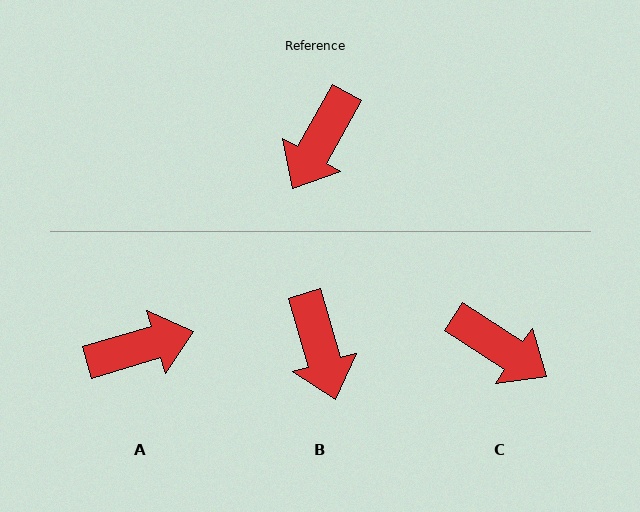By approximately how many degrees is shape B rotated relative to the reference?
Approximately 46 degrees counter-clockwise.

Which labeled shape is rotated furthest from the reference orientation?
A, about 136 degrees away.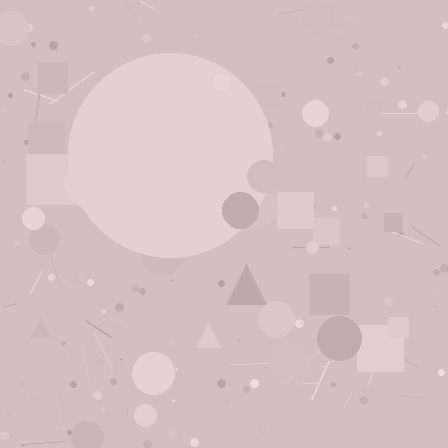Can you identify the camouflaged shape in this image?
The camouflaged shape is a circle.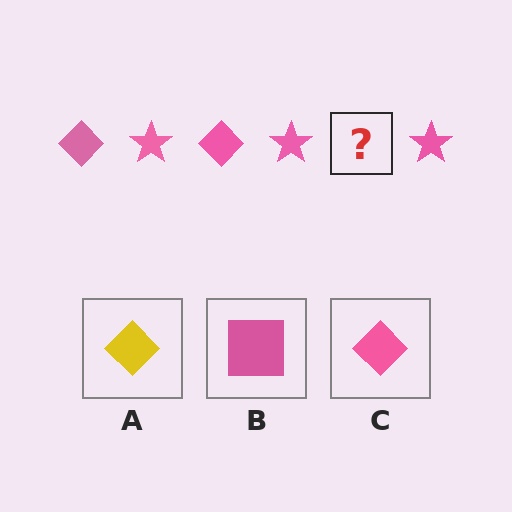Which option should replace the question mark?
Option C.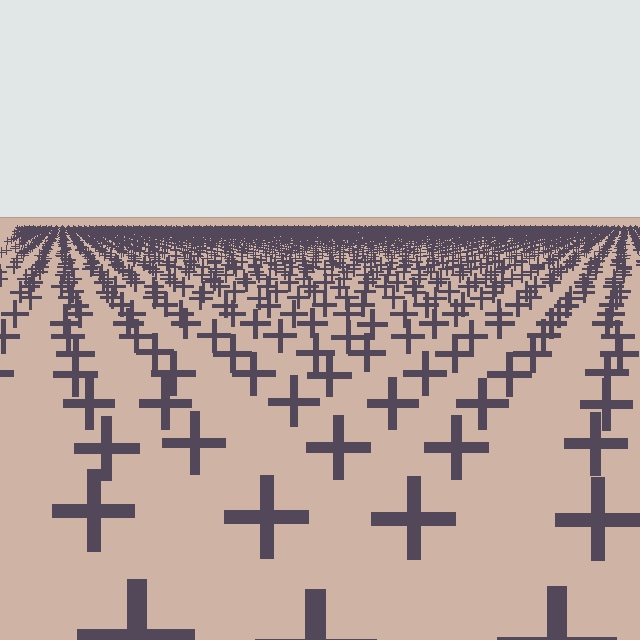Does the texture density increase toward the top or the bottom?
Density increases toward the top.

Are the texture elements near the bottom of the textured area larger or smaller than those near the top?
Larger. Near the bottom, elements are closer to the viewer and appear at a bigger on-screen size.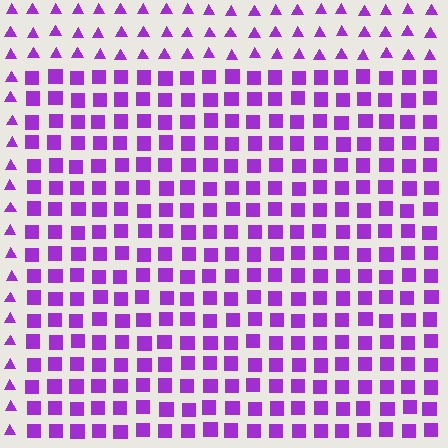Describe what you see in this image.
The image is filled with small purple elements arranged in a uniform grid. A rectangle-shaped region contains squares, while the surrounding area contains triangles. The boundary is defined purely by the change in element shape.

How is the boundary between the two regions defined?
The boundary is defined by a change in element shape: squares inside vs. triangles outside. All elements share the same color and spacing.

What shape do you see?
I see a rectangle.